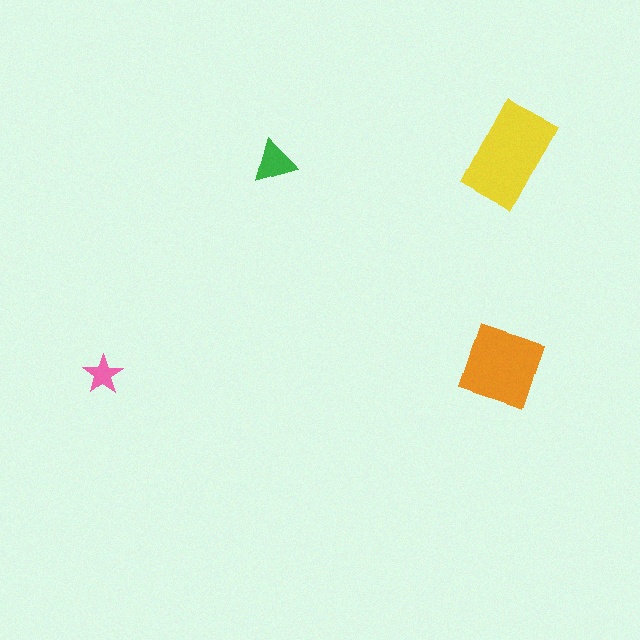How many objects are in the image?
There are 4 objects in the image.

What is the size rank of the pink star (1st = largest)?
4th.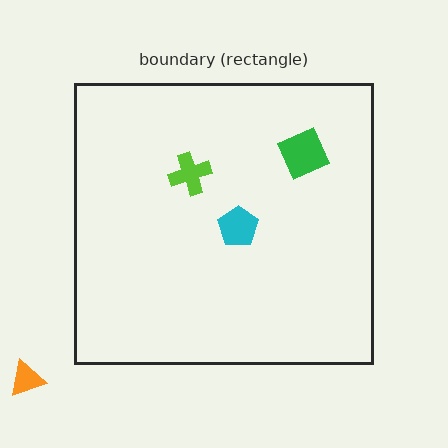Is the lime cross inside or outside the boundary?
Inside.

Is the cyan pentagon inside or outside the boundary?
Inside.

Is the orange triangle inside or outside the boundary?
Outside.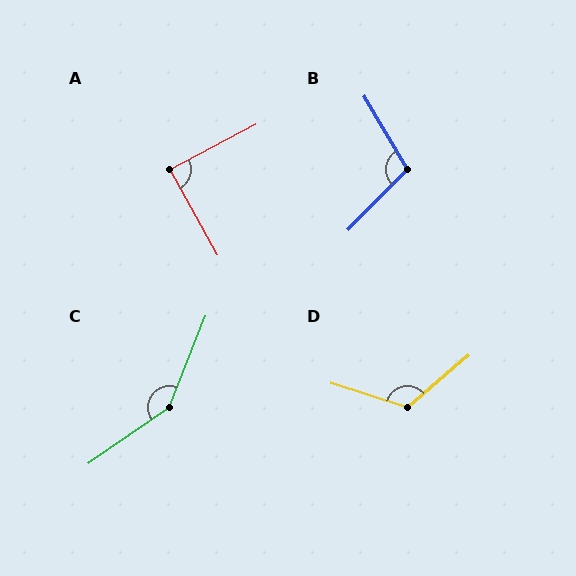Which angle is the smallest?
A, at approximately 89 degrees.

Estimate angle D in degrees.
Approximately 121 degrees.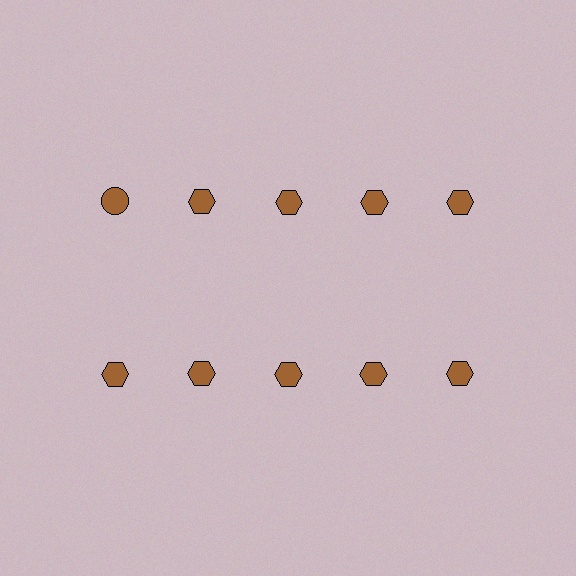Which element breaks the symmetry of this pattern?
The brown circle in the top row, leftmost column breaks the symmetry. All other shapes are brown hexagons.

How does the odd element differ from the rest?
It has a different shape: circle instead of hexagon.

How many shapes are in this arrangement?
There are 10 shapes arranged in a grid pattern.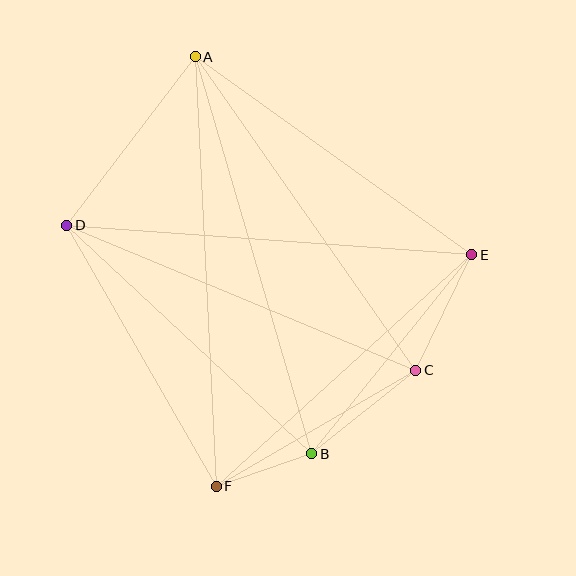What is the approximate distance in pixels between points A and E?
The distance between A and E is approximately 340 pixels.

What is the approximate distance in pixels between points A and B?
The distance between A and B is approximately 414 pixels.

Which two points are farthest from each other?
Points A and F are farthest from each other.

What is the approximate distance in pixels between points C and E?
The distance between C and E is approximately 129 pixels.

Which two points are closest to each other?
Points B and F are closest to each other.